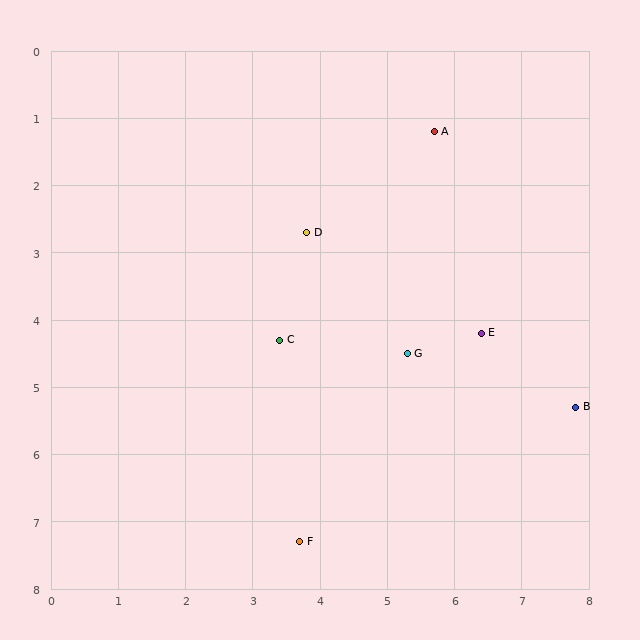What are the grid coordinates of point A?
Point A is at approximately (5.7, 1.2).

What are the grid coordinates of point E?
Point E is at approximately (6.4, 4.2).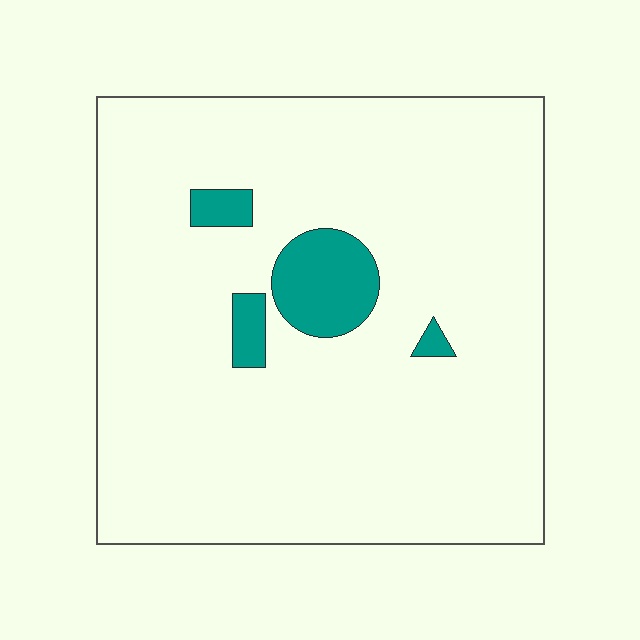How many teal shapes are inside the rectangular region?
4.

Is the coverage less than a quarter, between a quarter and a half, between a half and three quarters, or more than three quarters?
Less than a quarter.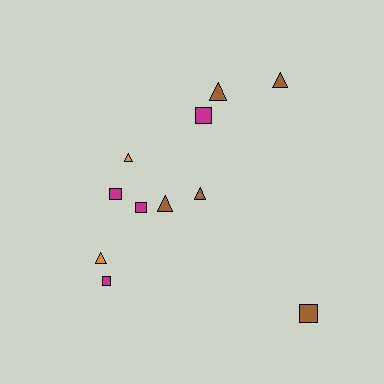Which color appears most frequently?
Brown, with 5 objects.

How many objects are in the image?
There are 11 objects.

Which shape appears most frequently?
Triangle, with 6 objects.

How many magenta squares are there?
There are 4 magenta squares.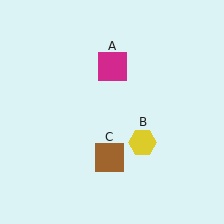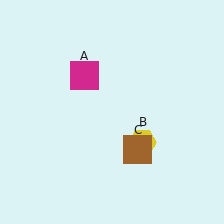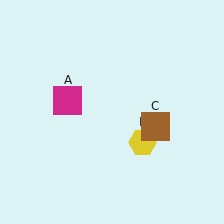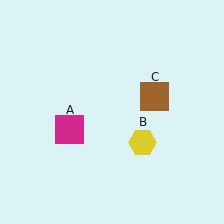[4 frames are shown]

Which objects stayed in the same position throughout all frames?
Yellow hexagon (object B) remained stationary.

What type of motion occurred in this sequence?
The magenta square (object A), brown square (object C) rotated counterclockwise around the center of the scene.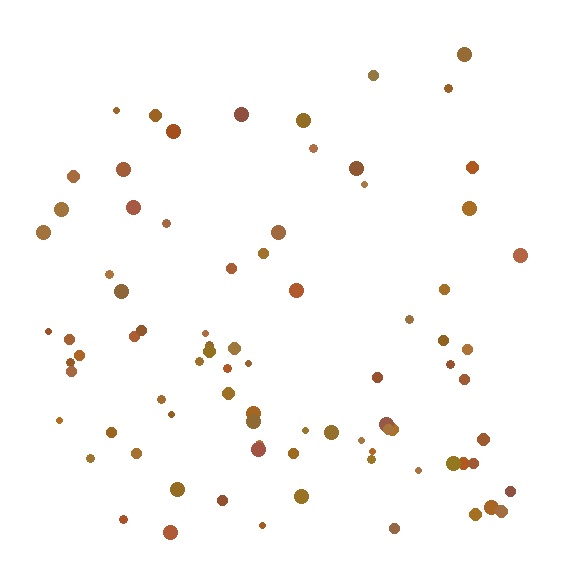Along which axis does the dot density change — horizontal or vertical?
Vertical.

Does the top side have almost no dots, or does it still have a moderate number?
Still a moderate number, just noticeably fewer than the bottom.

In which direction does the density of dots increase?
From top to bottom, with the bottom side densest.